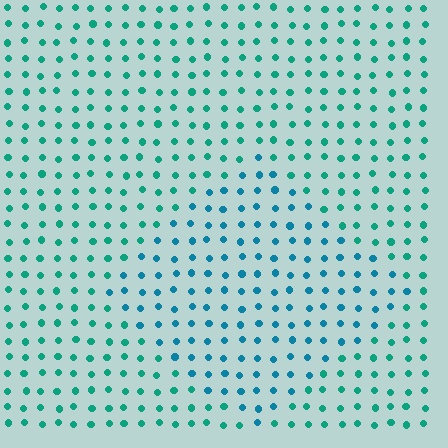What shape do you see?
I see a diamond.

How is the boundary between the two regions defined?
The boundary is defined purely by a slight shift in hue (about 27 degrees). Spacing, size, and orientation are identical on both sides.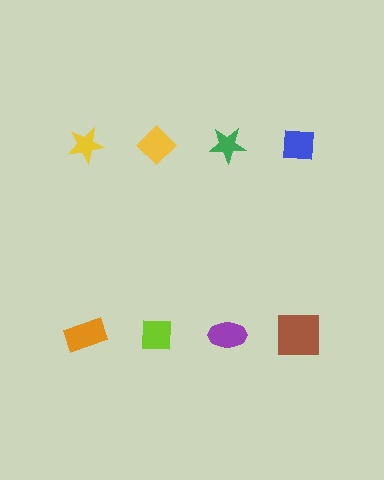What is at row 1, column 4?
A blue square.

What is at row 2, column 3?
A purple ellipse.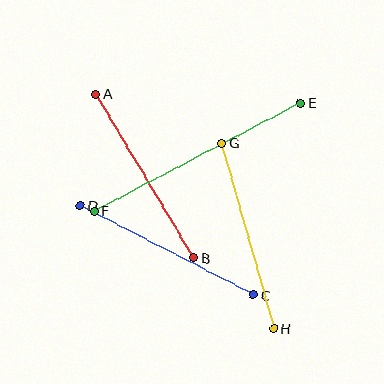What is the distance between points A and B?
The distance is approximately 191 pixels.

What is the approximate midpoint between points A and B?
The midpoint is at approximately (145, 176) pixels.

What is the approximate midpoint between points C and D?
The midpoint is at approximately (167, 250) pixels.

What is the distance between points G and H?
The distance is approximately 193 pixels.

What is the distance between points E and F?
The distance is approximately 233 pixels.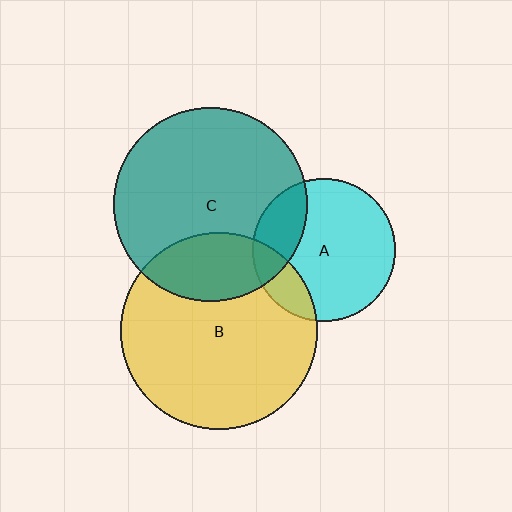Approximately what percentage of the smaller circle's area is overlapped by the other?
Approximately 15%.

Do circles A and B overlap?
Yes.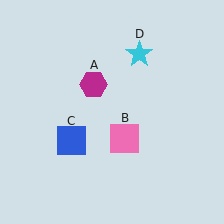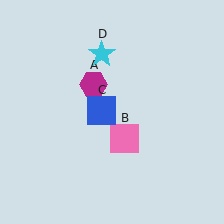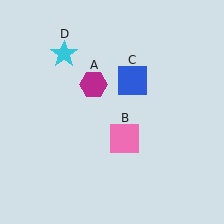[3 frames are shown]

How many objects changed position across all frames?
2 objects changed position: blue square (object C), cyan star (object D).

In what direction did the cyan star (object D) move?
The cyan star (object D) moved left.